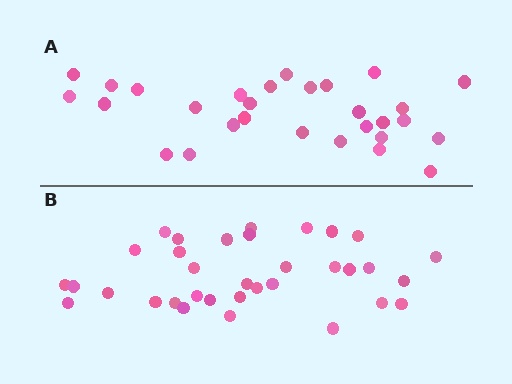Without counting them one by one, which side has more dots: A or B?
Region B (the bottom region) has more dots.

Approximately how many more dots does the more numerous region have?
Region B has about 5 more dots than region A.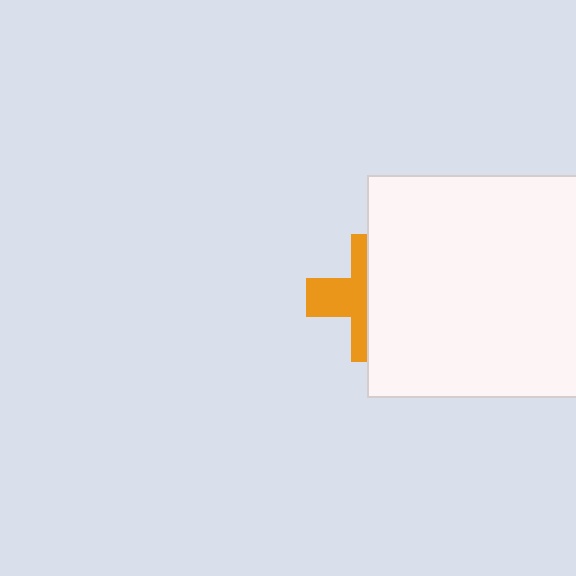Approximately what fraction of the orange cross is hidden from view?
Roughly 54% of the orange cross is hidden behind the white square.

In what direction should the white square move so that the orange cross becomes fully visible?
The white square should move right. That is the shortest direction to clear the overlap and leave the orange cross fully visible.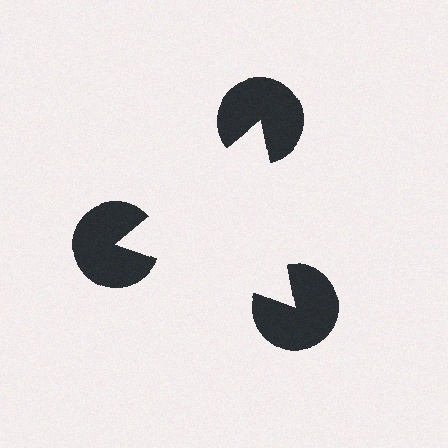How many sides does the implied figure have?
3 sides.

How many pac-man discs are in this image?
There are 3 — one at each vertex of the illusory triangle.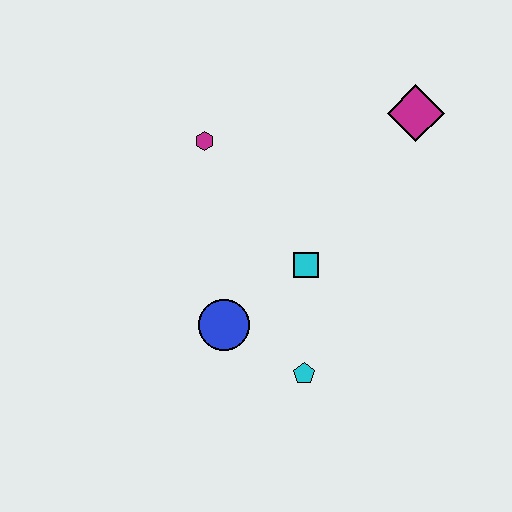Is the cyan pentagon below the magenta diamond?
Yes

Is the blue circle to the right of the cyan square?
No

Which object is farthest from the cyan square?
The magenta diamond is farthest from the cyan square.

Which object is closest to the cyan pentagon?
The blue circle is closest to the cyan pentagon.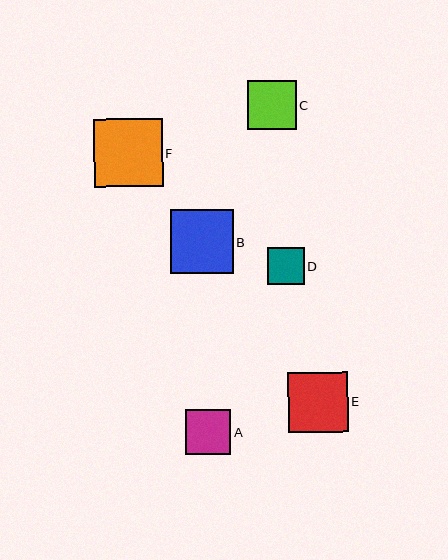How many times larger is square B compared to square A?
Square B is approximately 1.4 times the size of square A.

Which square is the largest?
Square F is the largest with a size of approximately 68 pixels.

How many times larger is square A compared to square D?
Square A is approximately 1.2 times the size of square D.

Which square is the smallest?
Square D is the smallest with a size of approximately 37 pixels.